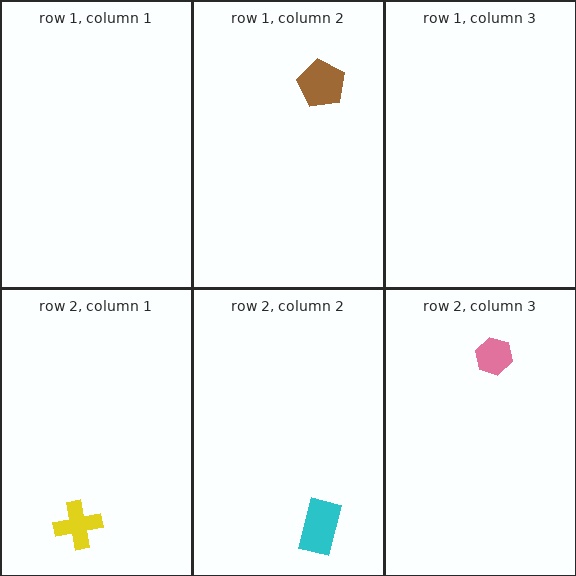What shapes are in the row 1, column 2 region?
The brown pentagon.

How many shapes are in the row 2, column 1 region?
1.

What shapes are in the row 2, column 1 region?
The yellow cross.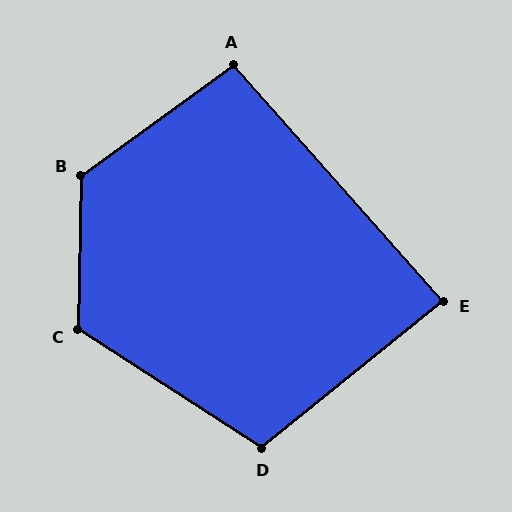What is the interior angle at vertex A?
Approximately 95 degrees (obtuse).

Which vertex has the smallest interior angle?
E, at approximately 87 degrees.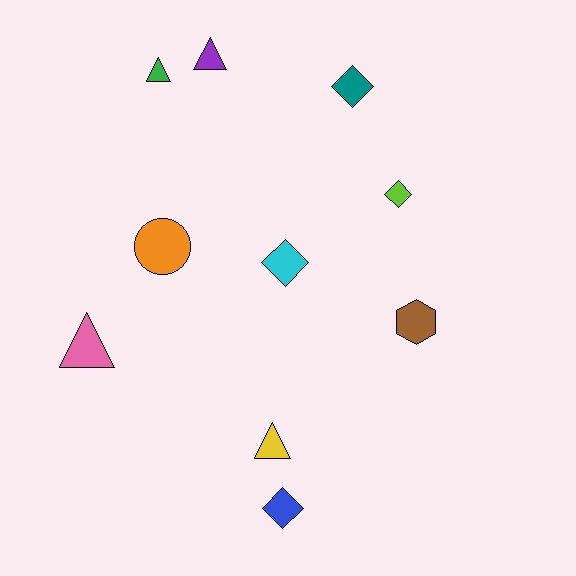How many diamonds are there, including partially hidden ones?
There are 4 diamonds.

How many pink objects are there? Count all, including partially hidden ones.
There is 1 pink object.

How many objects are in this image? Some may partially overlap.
There are 10 objects.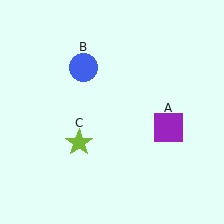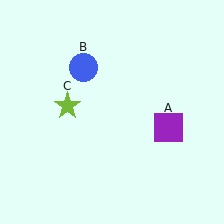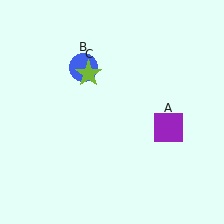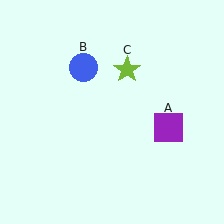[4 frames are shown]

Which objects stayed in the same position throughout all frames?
Purple square (object A) and blue circle (object B) remained stationary.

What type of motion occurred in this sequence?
The lime star (object C) rotated clockwise around the center of the scene.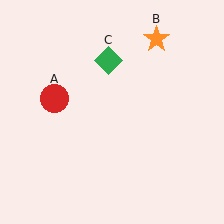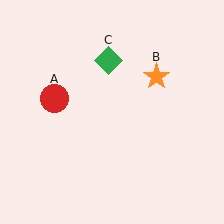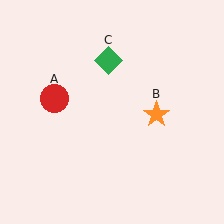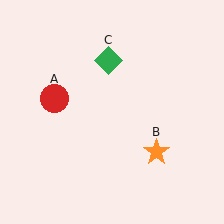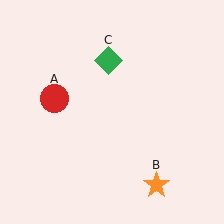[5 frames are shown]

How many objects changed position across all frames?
1 object changed position: orange star (object B).